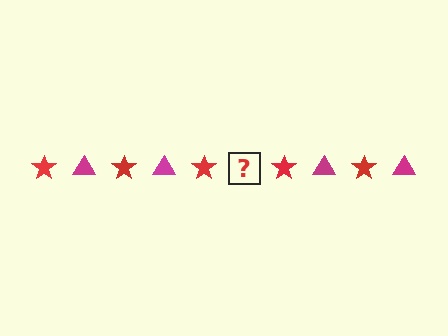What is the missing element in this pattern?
The missing element is a magenta triangle.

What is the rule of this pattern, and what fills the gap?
The rule is that the pattern alternates between red star and magenta triangle. The gap should be filled with a magenta triangle.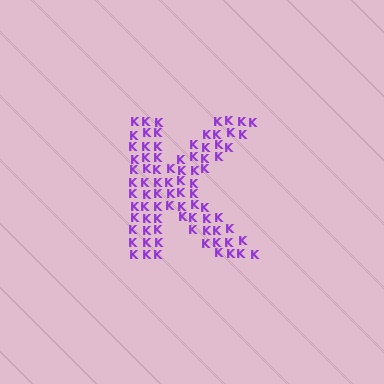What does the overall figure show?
The overall figure shows the letter K.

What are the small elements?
The small elements are letter K's.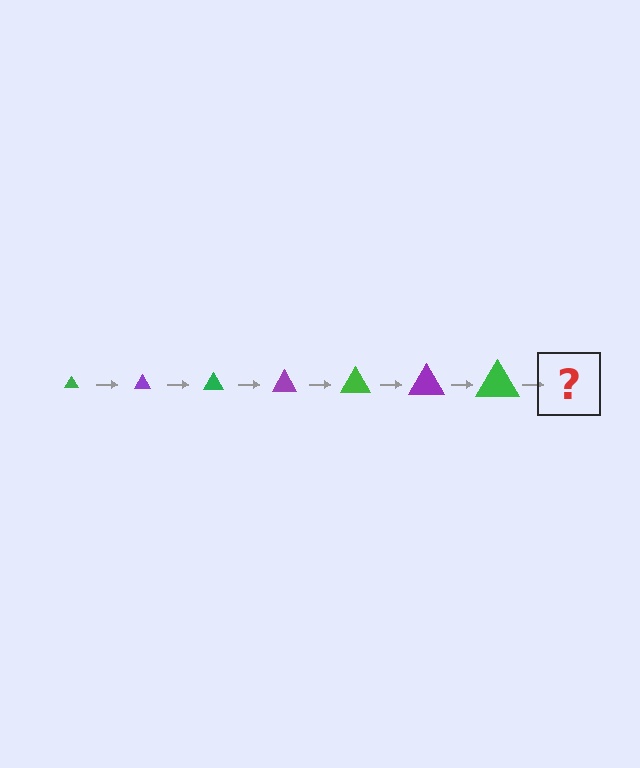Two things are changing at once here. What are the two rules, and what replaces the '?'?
The two rules are that the triangle grows larger each step and the color cycles through green and purple. The '?' should be a purple triangle, larger than the previous one.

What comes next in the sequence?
The next element should be a purple triangle, larger than the previous one.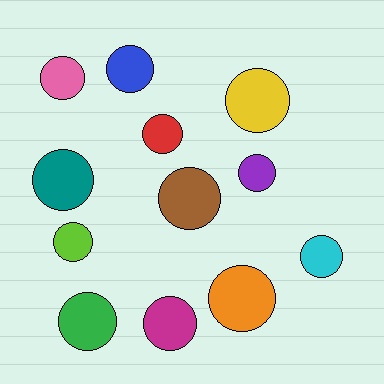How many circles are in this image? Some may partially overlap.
There are 12 circles.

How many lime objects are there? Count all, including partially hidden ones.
There is 1 lime object.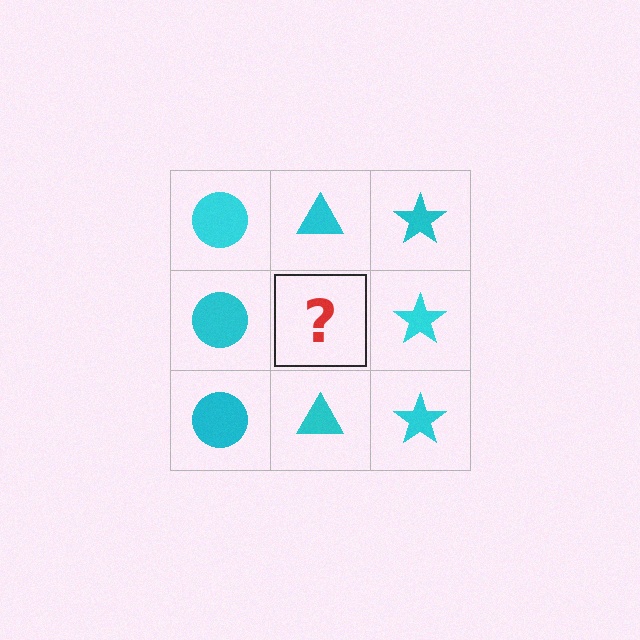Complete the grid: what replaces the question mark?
The question mark should be replaced with a cyan triangle.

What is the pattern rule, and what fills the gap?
The rule is that each column has a consistent shape. The gap should be filled with a cyan triangle.